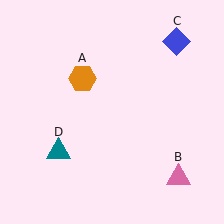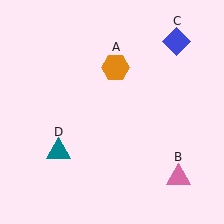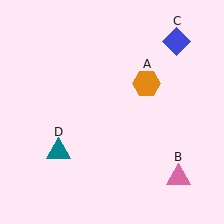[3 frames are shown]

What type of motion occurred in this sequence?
The orange hexagon (object A) rotated clockwise around the center of the scene.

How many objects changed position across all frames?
1 object changed position: orange hexagon (object A).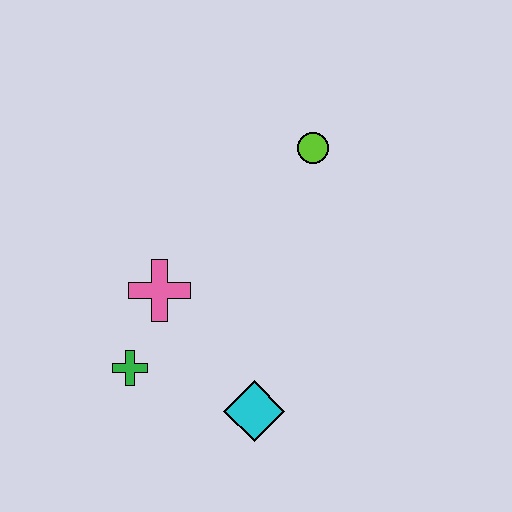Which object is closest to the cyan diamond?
The green cross is closest to the cyan diamond.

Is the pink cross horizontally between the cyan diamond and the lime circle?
No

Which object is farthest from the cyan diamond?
The lime circle is farthest from the cyan diamond.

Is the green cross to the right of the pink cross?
No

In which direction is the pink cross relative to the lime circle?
The pink cross is to the left of the lime circle.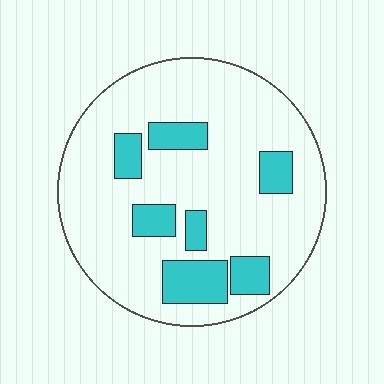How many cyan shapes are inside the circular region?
7.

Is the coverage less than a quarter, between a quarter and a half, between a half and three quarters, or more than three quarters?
Less than a quarter.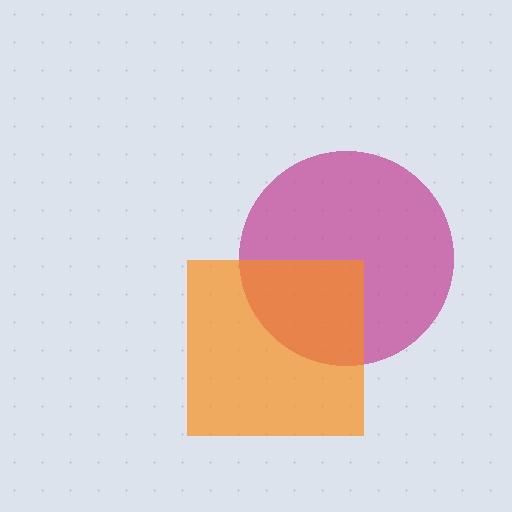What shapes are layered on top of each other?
The layered shapes are: a magenta circle, an orange square.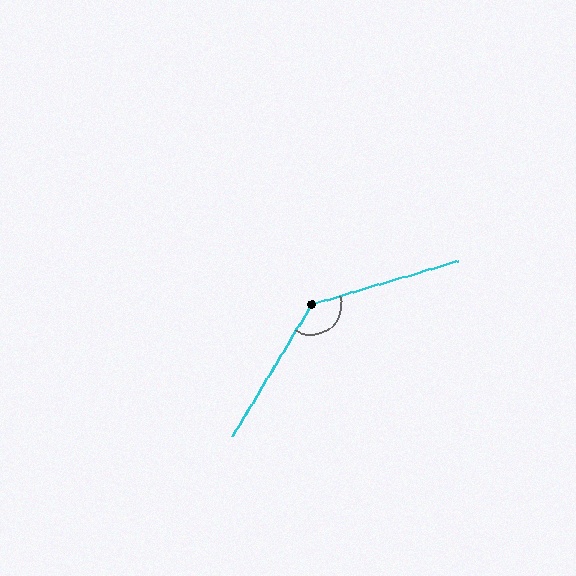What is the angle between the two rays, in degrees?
Approximately 138 degrees.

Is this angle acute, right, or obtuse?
It is obtuse.